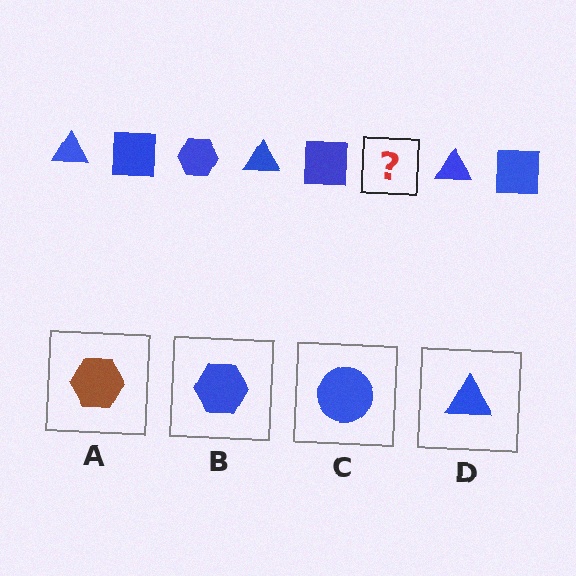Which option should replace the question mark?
Option B.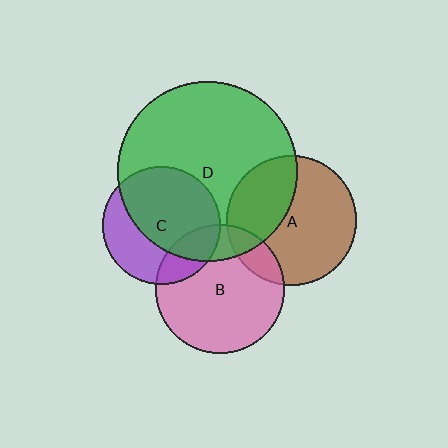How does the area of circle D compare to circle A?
Approximately 1.9 times.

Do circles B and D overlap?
Yes.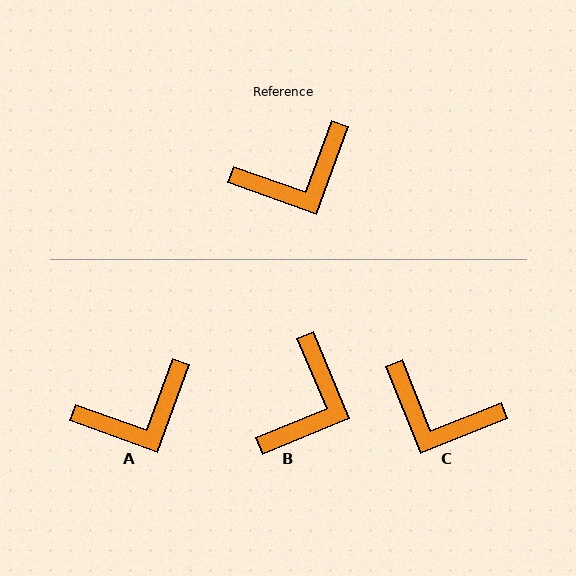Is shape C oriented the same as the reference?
No, it is off by about 48 degrees.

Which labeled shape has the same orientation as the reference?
A.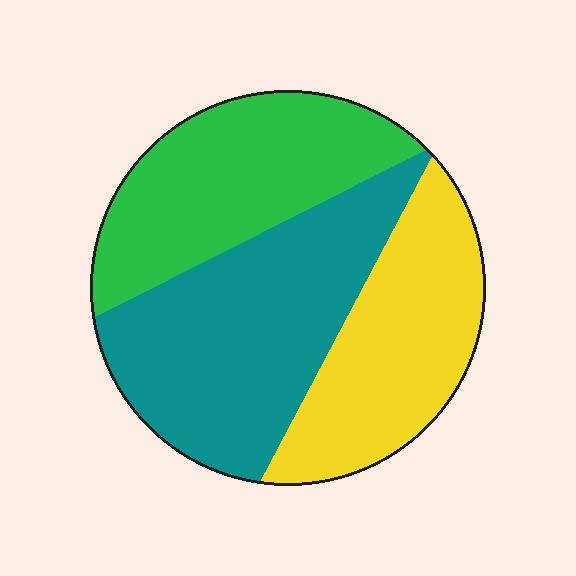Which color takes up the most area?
Teal, at roughly 40%.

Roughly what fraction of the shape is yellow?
Yellow covers around 30% of the shape.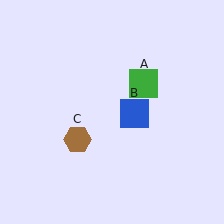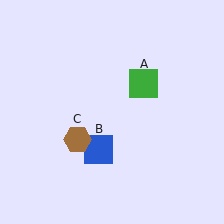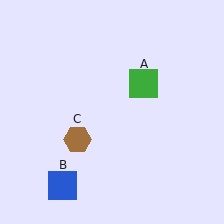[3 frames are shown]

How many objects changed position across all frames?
1 object changed position: blue square (object B).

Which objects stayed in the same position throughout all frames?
Green square (object A) and brown hexagon (object C) remained stationary.